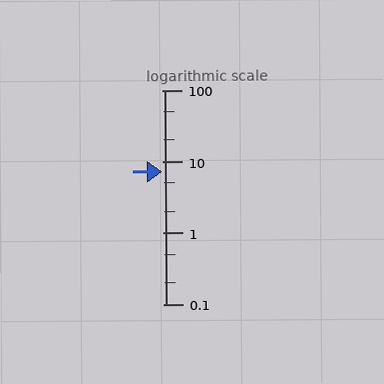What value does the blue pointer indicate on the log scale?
The pointer indicates approximately 7.1.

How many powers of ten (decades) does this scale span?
The scale spans 3 decades, from 0.1 to 100.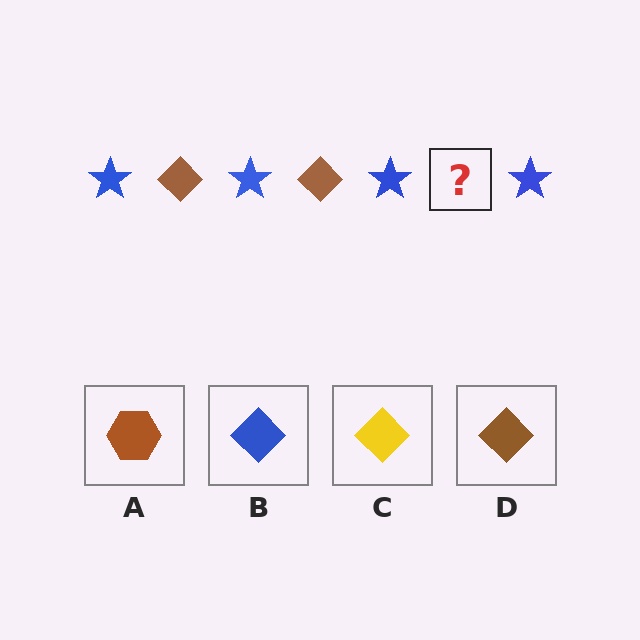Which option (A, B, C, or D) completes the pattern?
D.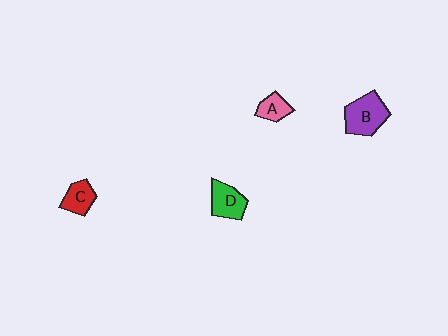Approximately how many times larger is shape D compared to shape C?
Approximately 1.3 times.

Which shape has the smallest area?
Shape A (pink).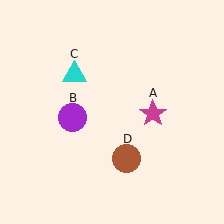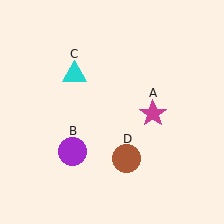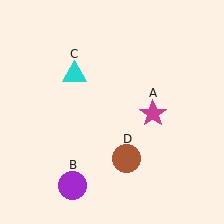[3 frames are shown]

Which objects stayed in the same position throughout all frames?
Magenta star (object A) and cyan triangle (object C) and brown circle (object D) remained stationary.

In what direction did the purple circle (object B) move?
The purple circle (object B) moved down.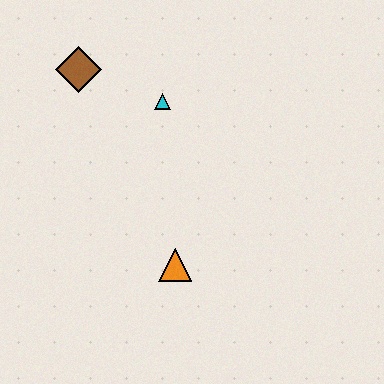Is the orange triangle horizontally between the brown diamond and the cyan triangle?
No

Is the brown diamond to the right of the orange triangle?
No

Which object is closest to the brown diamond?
The cyan triangle is closest to the brown diamond.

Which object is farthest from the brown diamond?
The orange triangle is farthest from the brown diamond.